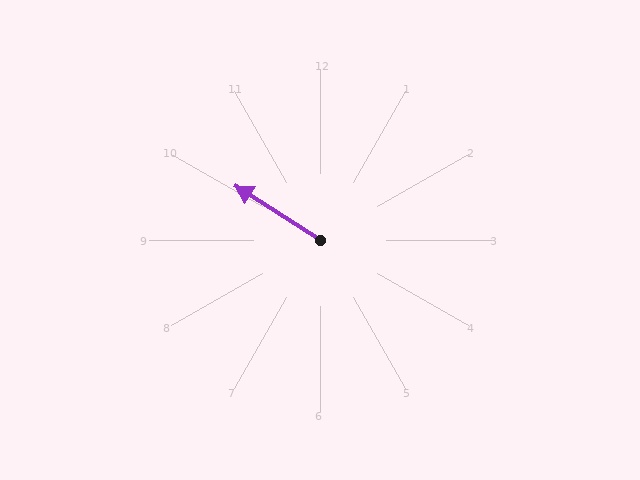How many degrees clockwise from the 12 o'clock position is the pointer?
Approximately 303 degrees.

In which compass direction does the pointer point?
Northwest.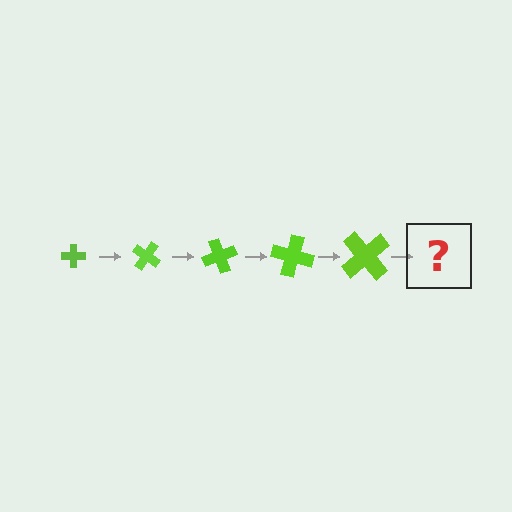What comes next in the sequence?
The next element should be a cross, larger than the previous one and rotated 175 degrees from the start.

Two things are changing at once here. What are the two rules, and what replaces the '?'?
The two rules are that the cross grows larger each step and it rotates 35 degrees each step. The '?' should be a cross, larger than the previous one and rotated 175 degrees from the start.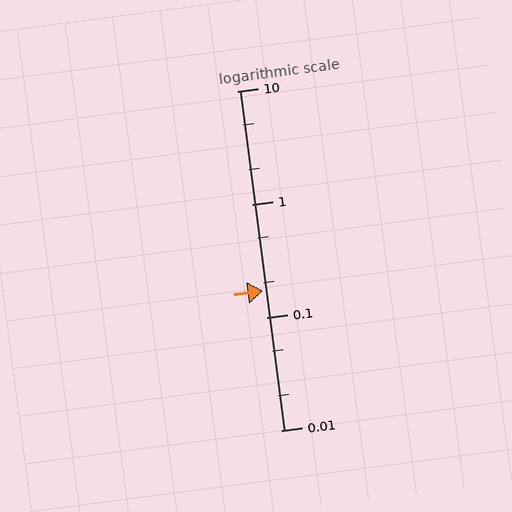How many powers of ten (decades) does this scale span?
The scale spans 3 decades, from 0.01 to 10.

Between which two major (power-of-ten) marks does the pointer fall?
The pointer is between 0.1 and 1.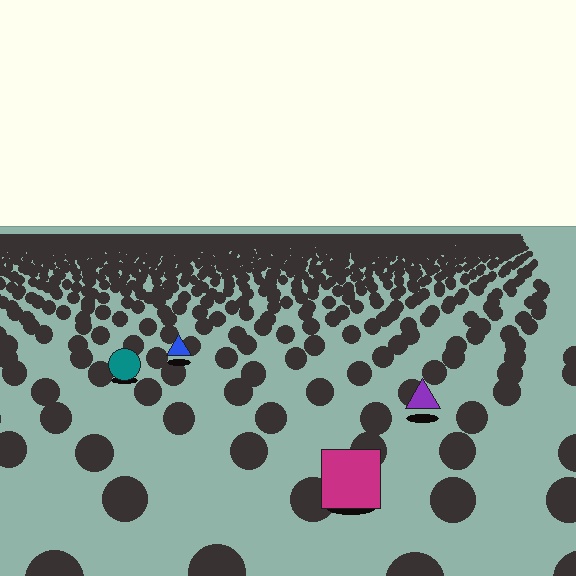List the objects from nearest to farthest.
From nearest to farthest: the magenta square, the purple triangle, the teal circle, the blue triangle.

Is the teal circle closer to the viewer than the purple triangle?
No. The purple triangle is closer — you can tell from the texture gradient: the ground texture is coarser near it.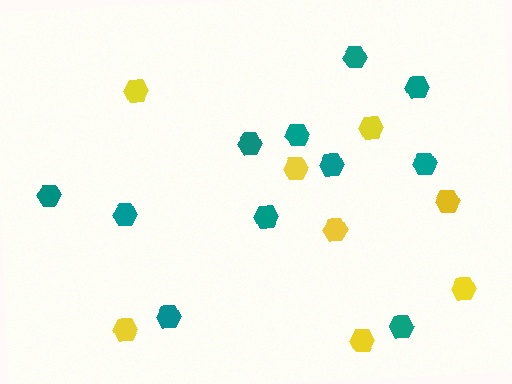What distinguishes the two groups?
There are 2 groups: one group of teal hexagons (11) and one group of yellow hexagons (8).